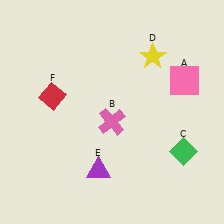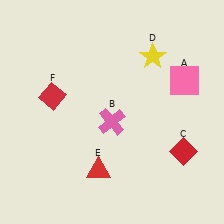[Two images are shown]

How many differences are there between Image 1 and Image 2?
There are 2 differences between the two images.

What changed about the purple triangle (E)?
In Image 1, E is purple. In Image 2, it changed to red.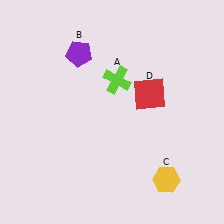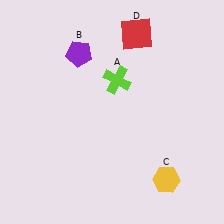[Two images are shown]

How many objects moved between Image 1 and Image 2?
1 object moved between the two images.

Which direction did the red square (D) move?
The red square (D) moved up.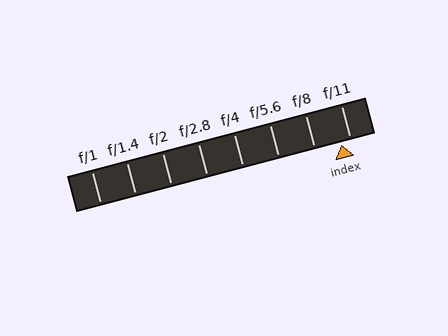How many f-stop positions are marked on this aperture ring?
There are 8 f-stop positions marked.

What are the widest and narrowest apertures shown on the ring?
The widest aperture shown is f/1 and the narrowest is f/11.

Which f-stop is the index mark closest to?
The index mark is closest to f/11.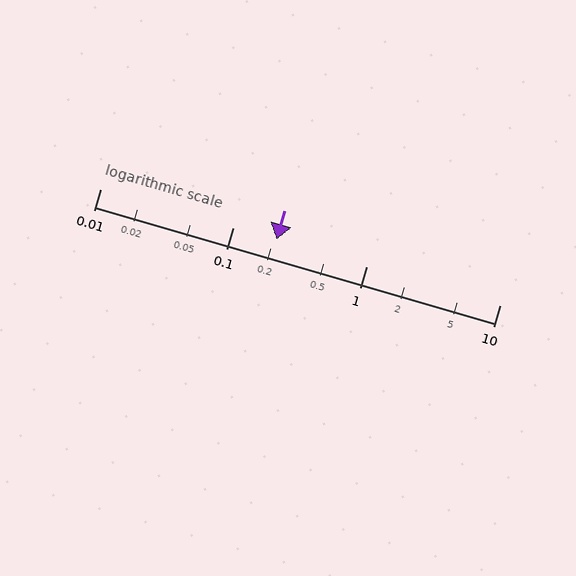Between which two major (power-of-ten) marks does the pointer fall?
The pointer is between 0.1 and 1.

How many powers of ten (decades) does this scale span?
The scale spans 3 decades, from 0.01 to 10.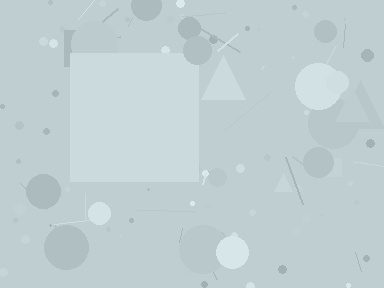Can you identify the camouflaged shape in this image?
The camouflaged shape is a square.